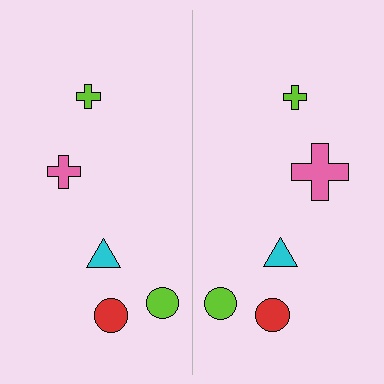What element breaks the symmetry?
The pink cross on the right side has a different size than its mirror counterpart.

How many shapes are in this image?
There are 10 shapes in this image.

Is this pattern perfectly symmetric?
No, the pattern is not perfectly symmetric. The pink cross on the right side has a different size than its mirror counterpart.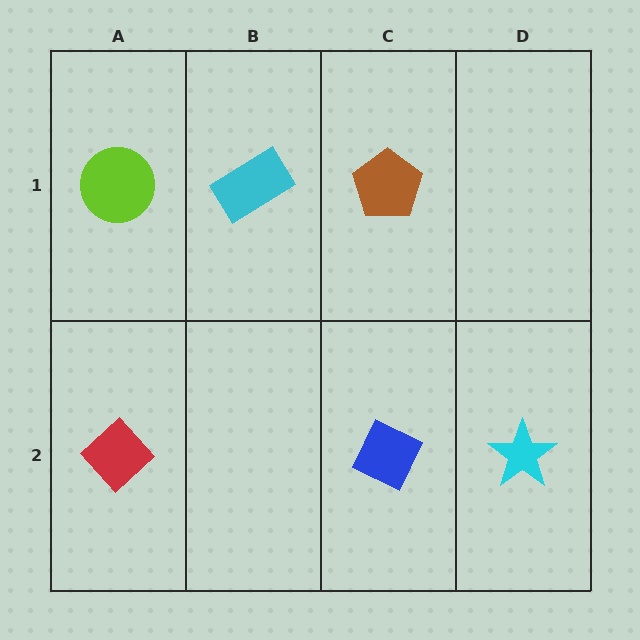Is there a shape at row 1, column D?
No, that cell is empty.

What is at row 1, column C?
A brown pentagon.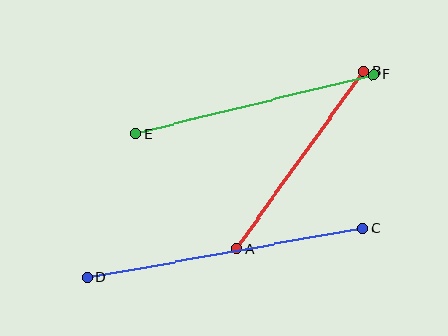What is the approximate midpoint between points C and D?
The midpoint is at approximately (225, 253) pixels.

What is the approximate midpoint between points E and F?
The midpoint is at approximately (255, 104) pixels.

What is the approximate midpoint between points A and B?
The midpoint is at approximately (300, 160) pixels.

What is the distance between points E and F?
The distance is approximately 245 pixels.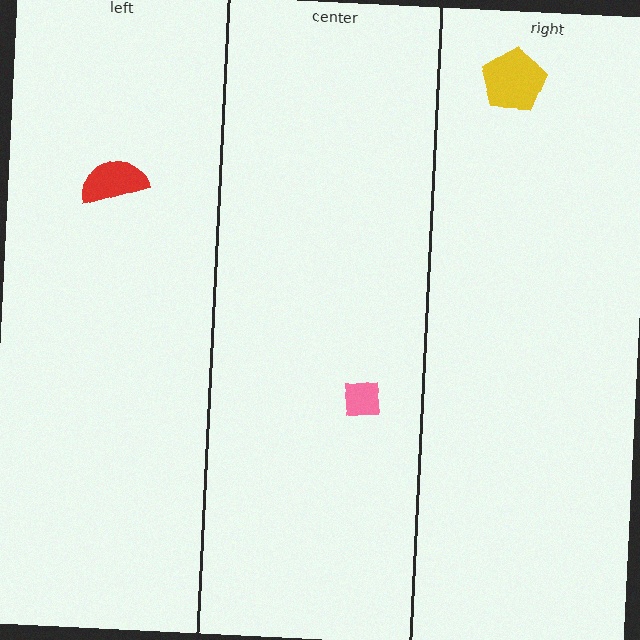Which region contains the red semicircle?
The left region.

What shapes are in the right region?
The yellow pentagon.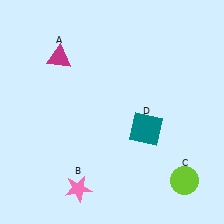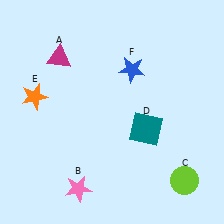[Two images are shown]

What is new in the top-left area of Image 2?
An orange star (E) was added in the top-left area of Image 2.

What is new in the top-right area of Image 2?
A blue star (F) was added in the top-right area of Image 2.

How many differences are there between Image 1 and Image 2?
There are 2 differences between the two images.